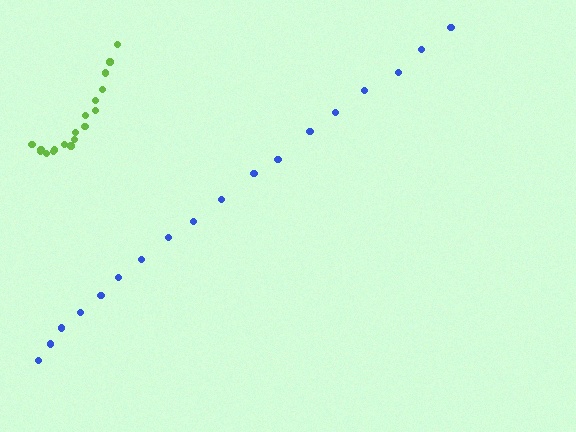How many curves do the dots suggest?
There are 2 distinct paths.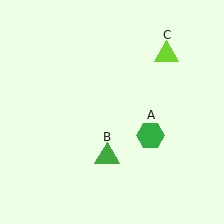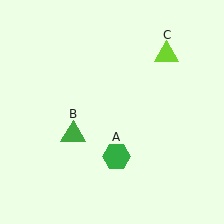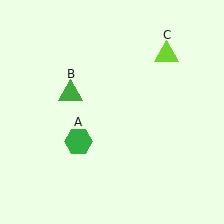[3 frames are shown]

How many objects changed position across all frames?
2 objects changed position: green hexagon (object A), green triangle (object B).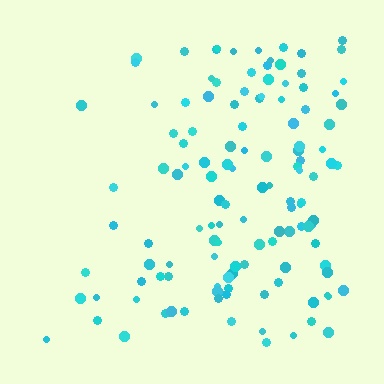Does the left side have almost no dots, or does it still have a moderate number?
Still a moderate number, just noticeably fewer than the right.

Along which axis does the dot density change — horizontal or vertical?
Horizontal.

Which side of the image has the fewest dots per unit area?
The left.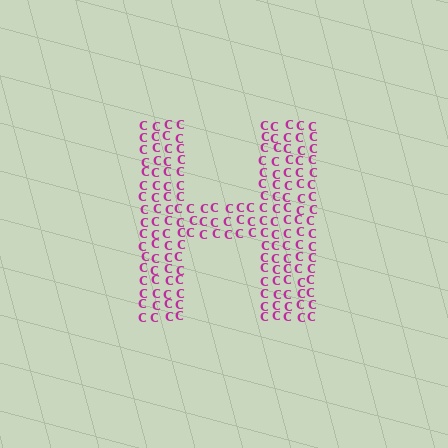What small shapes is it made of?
It is made of small letter C's.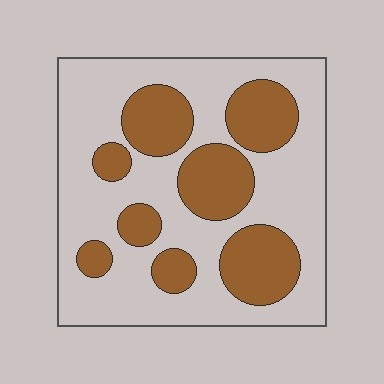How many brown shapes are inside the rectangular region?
8.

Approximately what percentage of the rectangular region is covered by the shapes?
Approximately 35%.